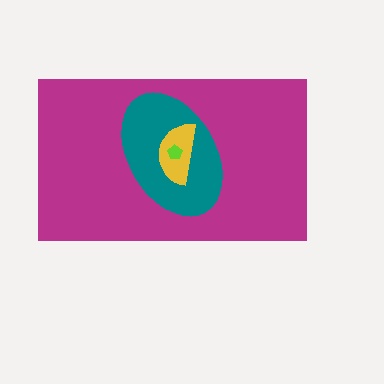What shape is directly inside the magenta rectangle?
The teal ellipse.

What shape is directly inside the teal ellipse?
The yellow semicircle.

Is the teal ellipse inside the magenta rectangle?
Yes.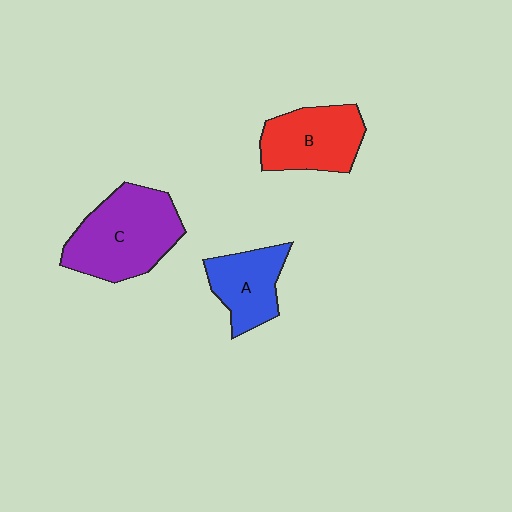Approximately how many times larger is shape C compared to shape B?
Approximately 1.4 times.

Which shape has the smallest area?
Shape A (blue).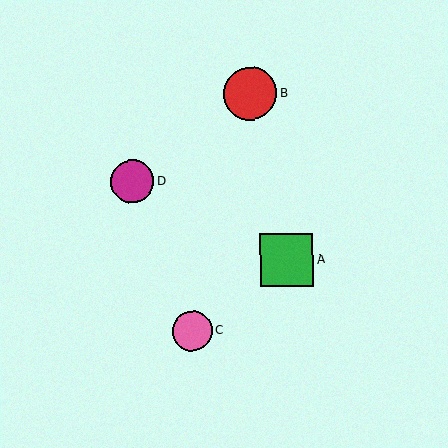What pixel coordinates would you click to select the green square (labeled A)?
Click at (287, 260) to select the green square A.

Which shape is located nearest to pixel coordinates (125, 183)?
The magenta circle (labeled D) at (132, 181) is nearest to that location.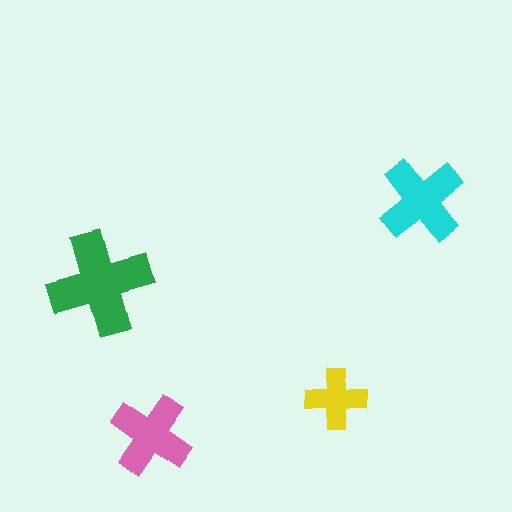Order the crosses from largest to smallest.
the green one, the cyan one, the pink one, the yellow one.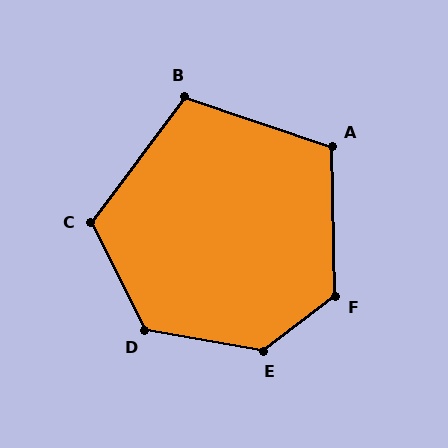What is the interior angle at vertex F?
Approximately 126 degrees (obtuse).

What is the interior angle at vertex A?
Approximately 110 degrees (obtuse).